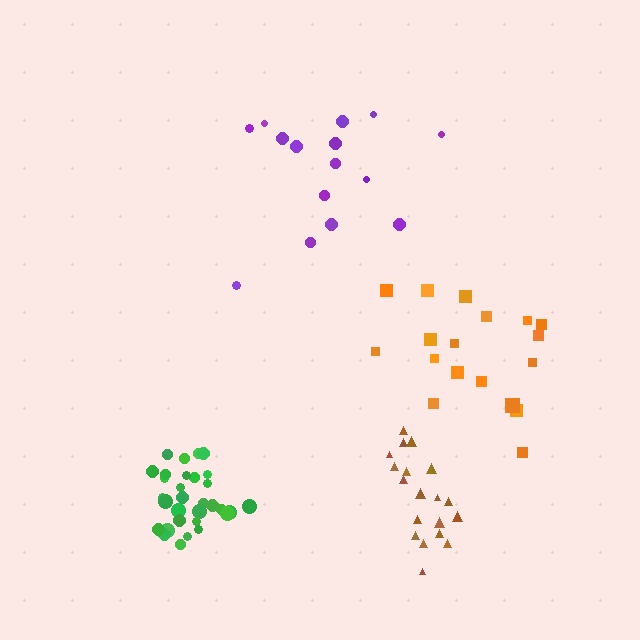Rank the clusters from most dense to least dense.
green, brown, orange, purple.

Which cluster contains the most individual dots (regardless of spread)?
Green (31).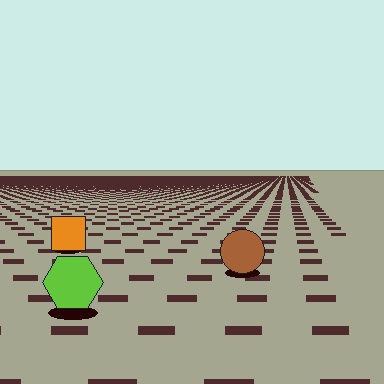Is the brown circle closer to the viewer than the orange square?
Yes. The brown circle is closer — you can tell from the texture gradient: the ground texture is coarser near it.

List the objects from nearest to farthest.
From nearest to farthest: the lime hexagon, the brown circle, the orange square.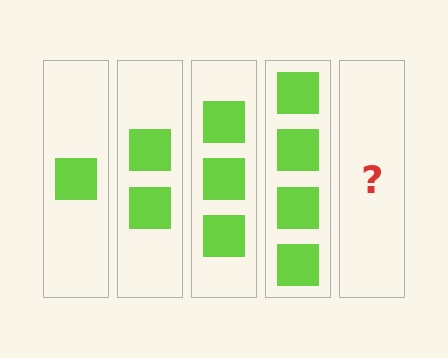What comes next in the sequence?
The next element should be 5 squares.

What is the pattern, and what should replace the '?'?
The pattern is that each step adds one more square. The '?' should be 5 squares.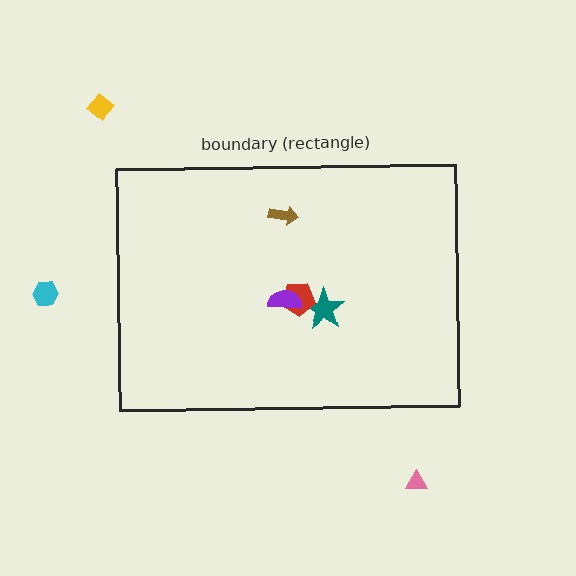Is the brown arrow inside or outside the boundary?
Inside.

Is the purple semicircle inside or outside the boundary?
Inside.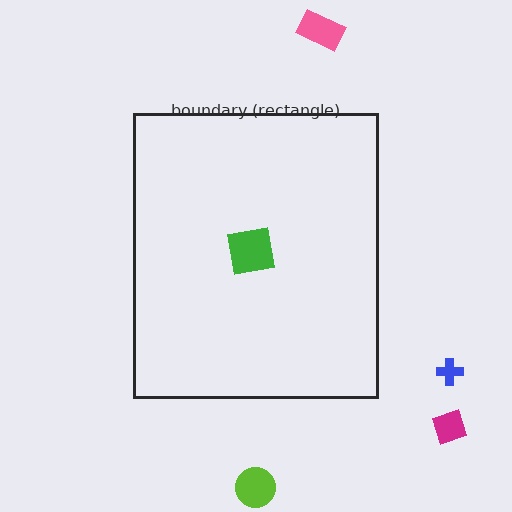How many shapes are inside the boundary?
1 inside, 4 outside.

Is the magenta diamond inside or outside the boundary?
Outside.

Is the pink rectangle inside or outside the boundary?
Outside.